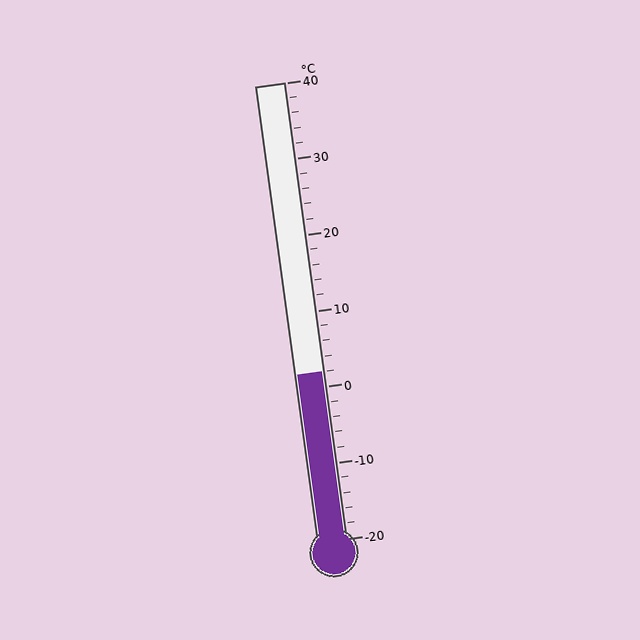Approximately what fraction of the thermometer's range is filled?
The thermometer is filled to approximately 35% of its range.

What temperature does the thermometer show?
The thermometer shows approximately 2°C.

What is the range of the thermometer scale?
The thermometer scale ranges from -20°C to 40°C.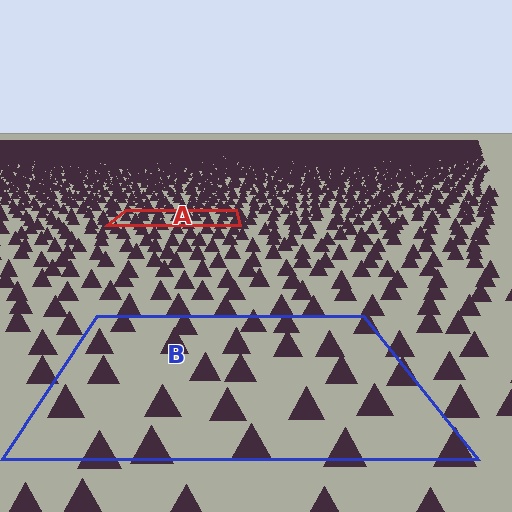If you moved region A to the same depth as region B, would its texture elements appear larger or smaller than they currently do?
They would appear larger. At a closer depth, the same texture elements are projected at a bigger on-screen size.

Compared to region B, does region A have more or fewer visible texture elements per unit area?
Region A has more texture elements per unit area — they are packed more densely because it is farther away.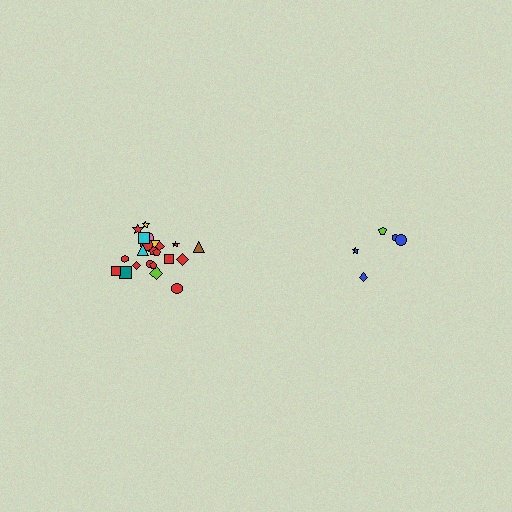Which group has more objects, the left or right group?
The left group.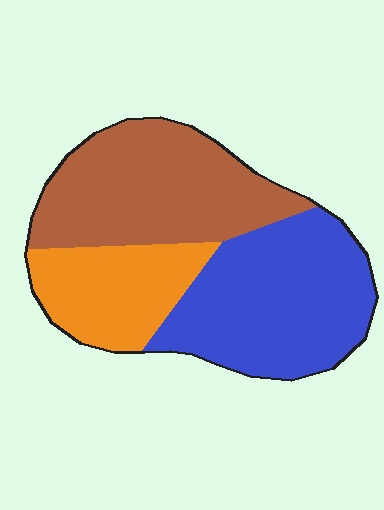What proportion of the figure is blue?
Blue takes up between a third and a half of the figure.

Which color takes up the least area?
Orange, at roughly 20%.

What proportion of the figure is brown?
Brown takes up about three eighths (3/8) of the figure.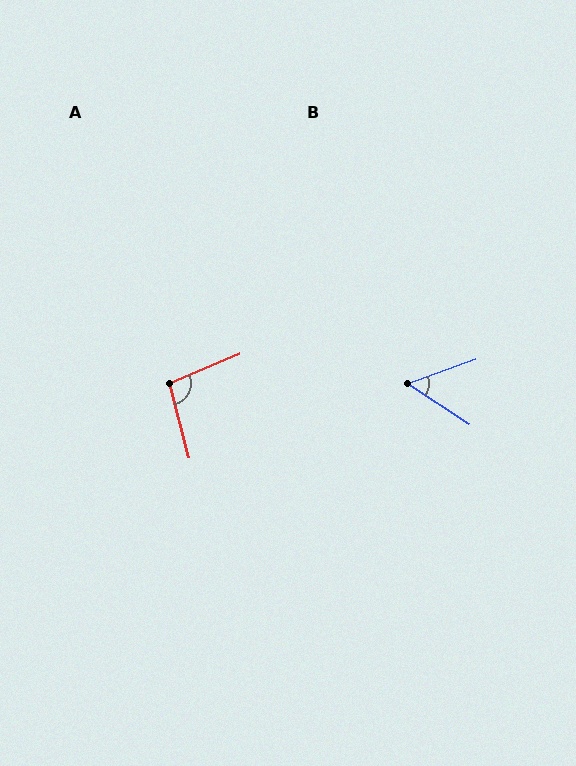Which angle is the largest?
A, at approximately 99 degrees.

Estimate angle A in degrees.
Approximately 99 degrees.